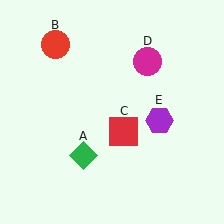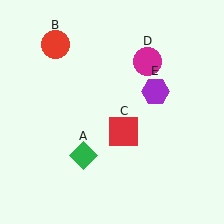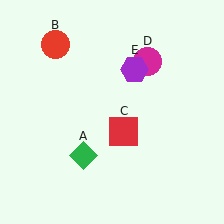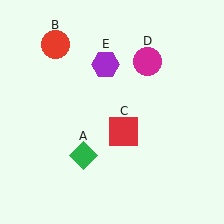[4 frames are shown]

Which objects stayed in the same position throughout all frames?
Green diamond (object A) and red circle (object B) and red square (object C) and magenta circle (object D) remained stationary.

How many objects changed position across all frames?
1 object changed position: purple hexagon (object E).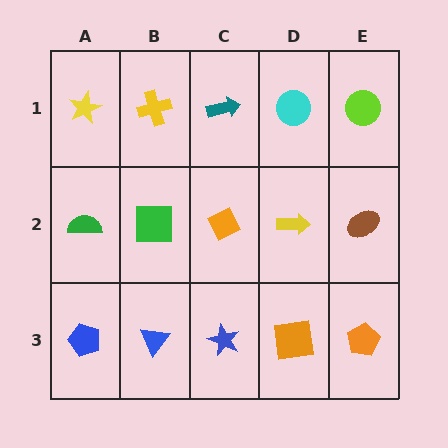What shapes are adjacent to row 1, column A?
A green semicircle (row 2, column A), a yellow cross (row 1, column B).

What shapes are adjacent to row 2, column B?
A yellow cross (row 1, column B), a blue triangle (row 3, column B), a green semicircle (row 2, column A), an orange diamond (row 2, column C).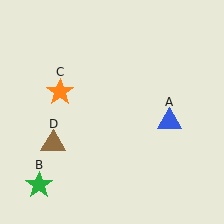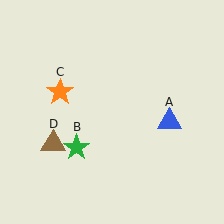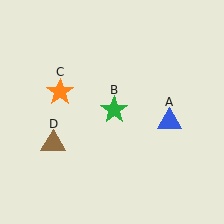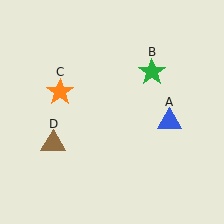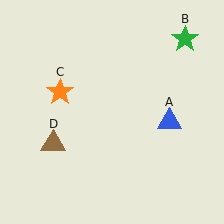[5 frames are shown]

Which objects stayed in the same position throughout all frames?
Blue triangle (object A) and orange star (object C) and brown triangle (object D) remained stationary.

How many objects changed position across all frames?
1 object changed position: green star (object B).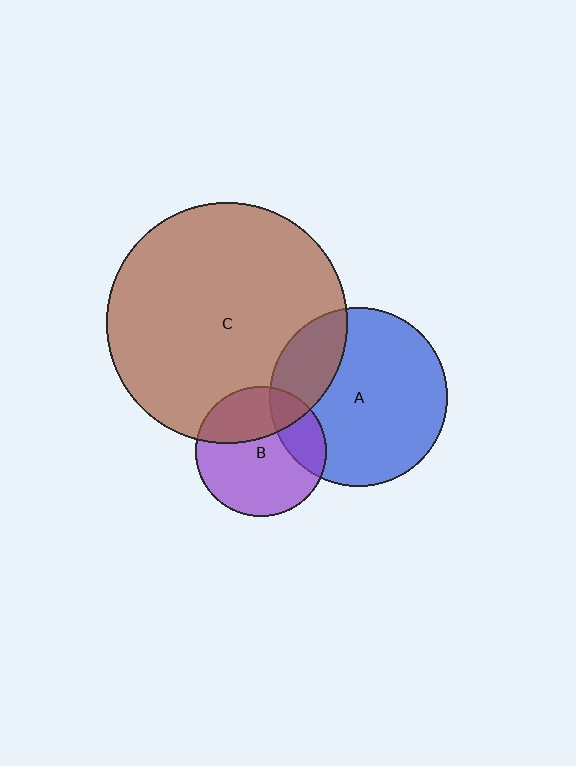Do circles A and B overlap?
Yes.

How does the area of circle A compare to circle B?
Approximately 1.9 times.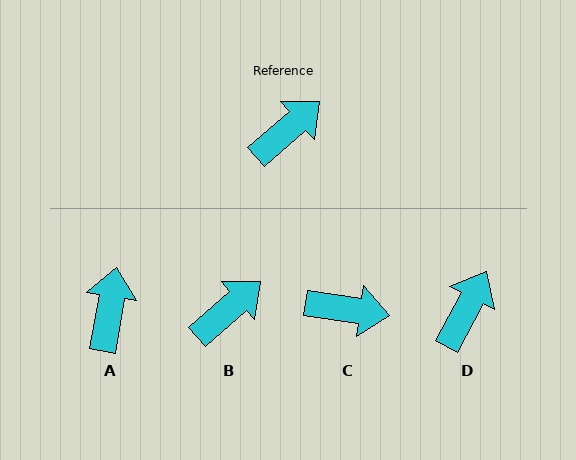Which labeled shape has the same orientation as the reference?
B.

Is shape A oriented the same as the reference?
No, it is off by about 39 degrees.